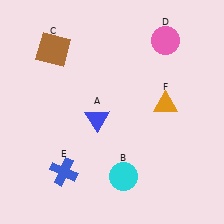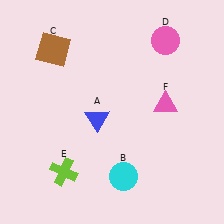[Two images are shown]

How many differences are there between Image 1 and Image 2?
There are 2 differences between the two images.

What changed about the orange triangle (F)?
In Image 1, F is orange. In Image 2, it changed to pink.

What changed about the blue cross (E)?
In Image 1, E is blue. In Image 2, it changed to lime.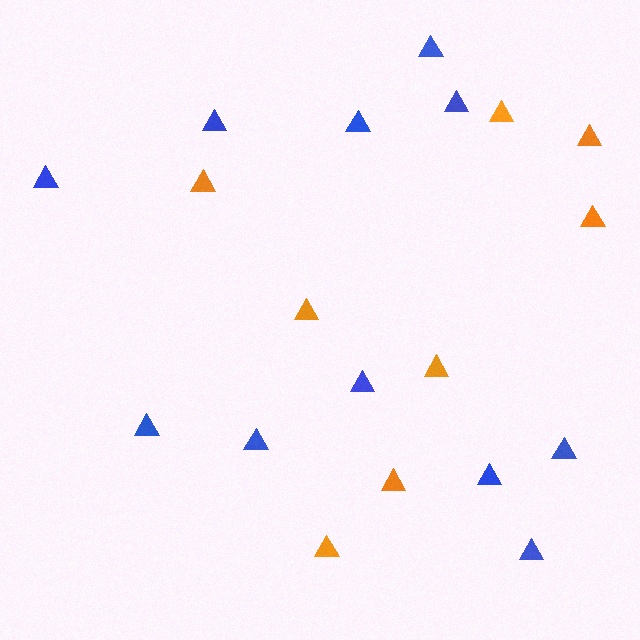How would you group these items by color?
There are 2 groups: one group of orange triangles (8) and one group of blue triangles (11).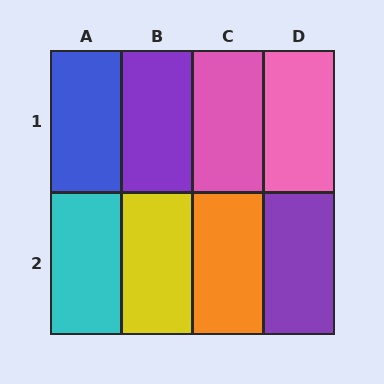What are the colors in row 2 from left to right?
Cyan, yellow, orange, purple.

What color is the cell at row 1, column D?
Pink.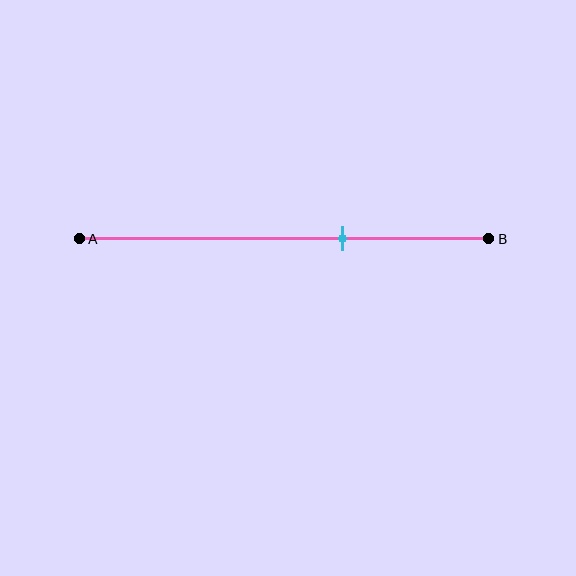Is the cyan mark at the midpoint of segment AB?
No, the mark is at about 65% from A, not at the 50% midpoint.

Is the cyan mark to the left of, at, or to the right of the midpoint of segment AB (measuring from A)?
The cyan mark is to the right of the midpoint of segment AB.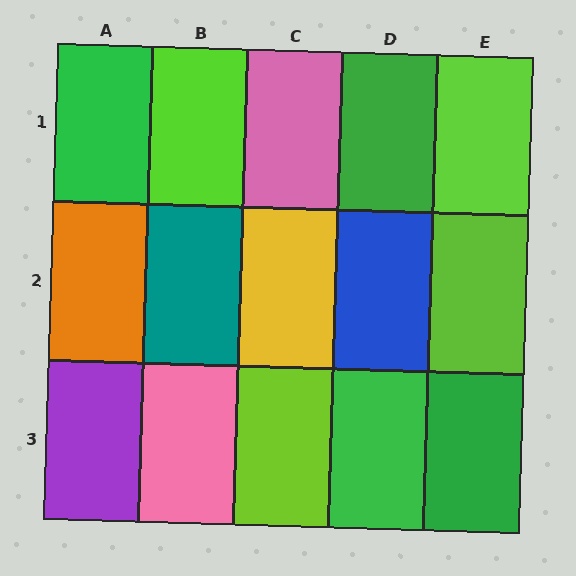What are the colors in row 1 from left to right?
Green, lime, pink, green, lime.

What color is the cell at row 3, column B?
Pink.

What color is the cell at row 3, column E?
Green.